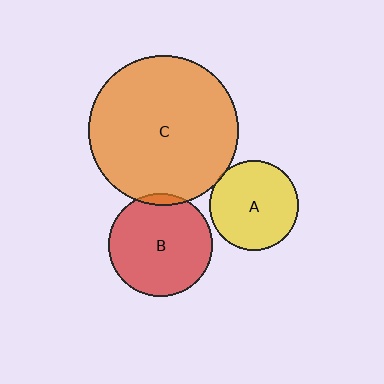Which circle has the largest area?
Circle C (orange).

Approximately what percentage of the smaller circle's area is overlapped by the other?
Approximately 5%.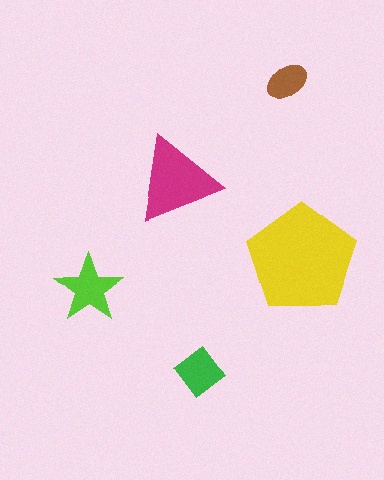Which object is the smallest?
The brown ellipse.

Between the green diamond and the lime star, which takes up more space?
The lime star.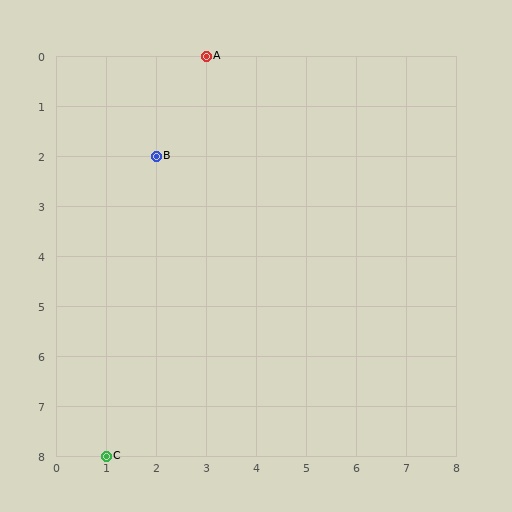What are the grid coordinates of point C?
Point C is at grid coordinates (1, 8).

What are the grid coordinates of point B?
Point B is at grid coordinates (2, 2).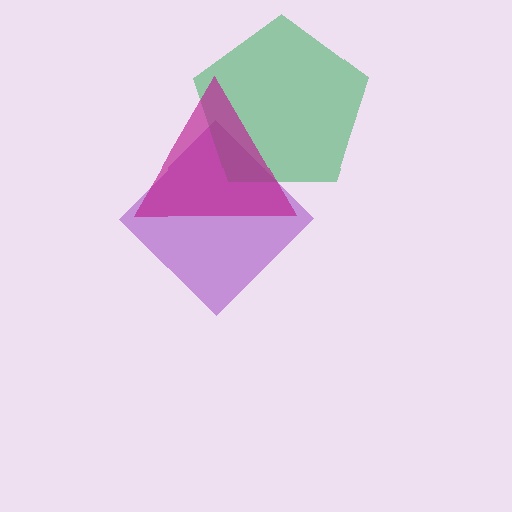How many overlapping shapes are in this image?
There are 3 overlapping shapes in the image.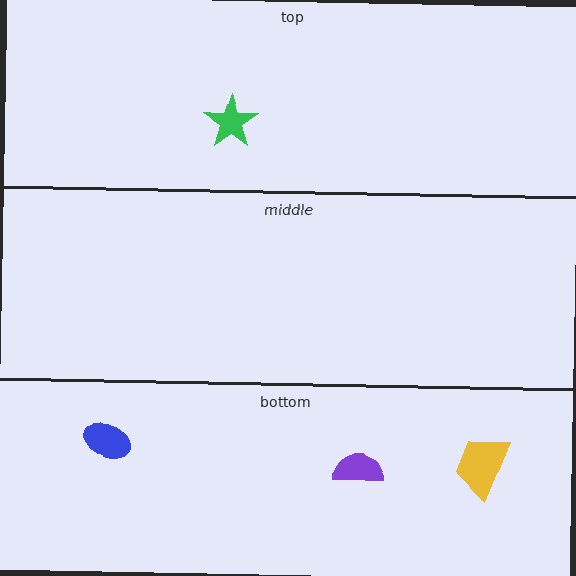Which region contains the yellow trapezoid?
The bottom region.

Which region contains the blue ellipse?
The bottom region.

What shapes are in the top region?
The green star.